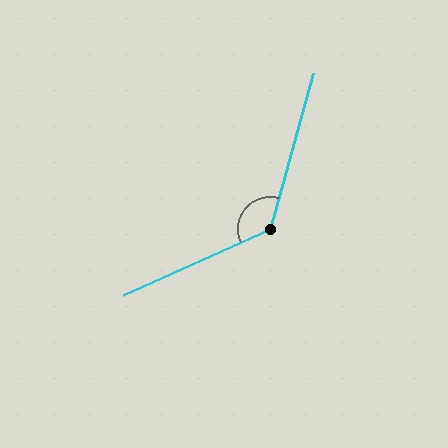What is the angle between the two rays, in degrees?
Approximately 130 degrees.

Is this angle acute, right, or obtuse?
It is obtuse.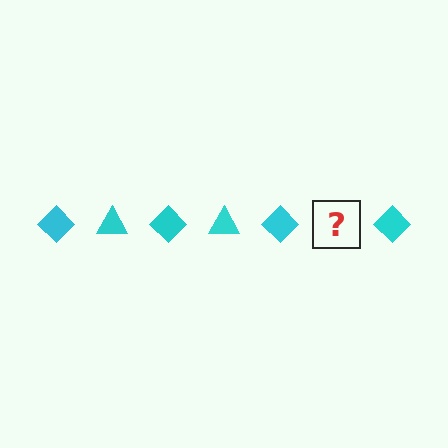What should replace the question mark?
The question mark should be replaced with a cyan triangle.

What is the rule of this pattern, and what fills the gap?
The rule is that the pattern cycles through diamond, triangle shapes in cyan. The gap should be filled with a cyan triangle.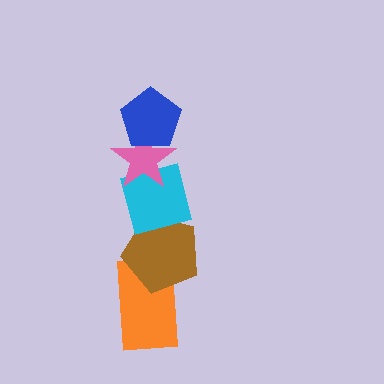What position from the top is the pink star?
The pink star is 2nd from the top.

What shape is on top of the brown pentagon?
The cyan square is on top of the brown pentagon.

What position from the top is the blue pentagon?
The blue pentagon is 1st from the top.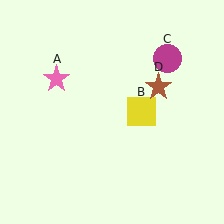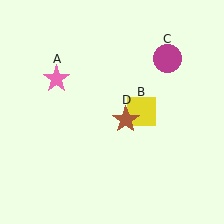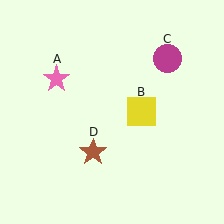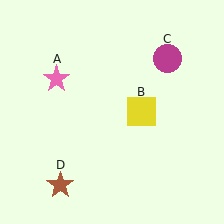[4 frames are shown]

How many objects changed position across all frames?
1 object changed position: brown star (object D).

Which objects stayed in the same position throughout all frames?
Pink star (object A) and yellow square (object B) and magenta circle (object C) remained stationary.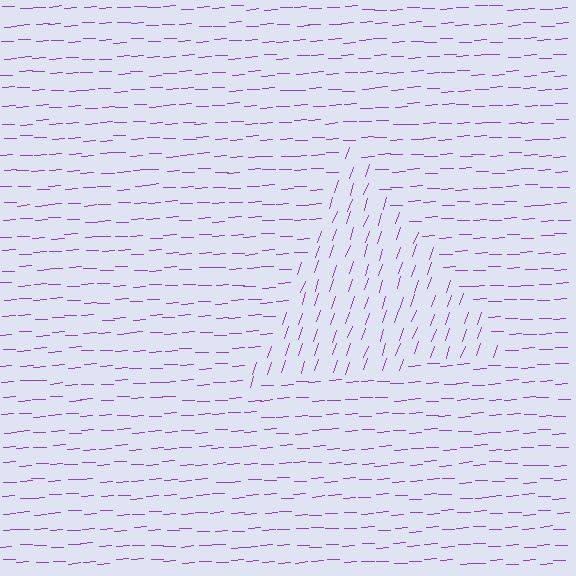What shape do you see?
I see a triangle.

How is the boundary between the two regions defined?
The boundary is defined purely by a change in line orientation (approximately 69 degrees difference). All lines are the same color and thickness.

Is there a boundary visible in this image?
Yes, there is a texture boundary formed by a change in line orientation.